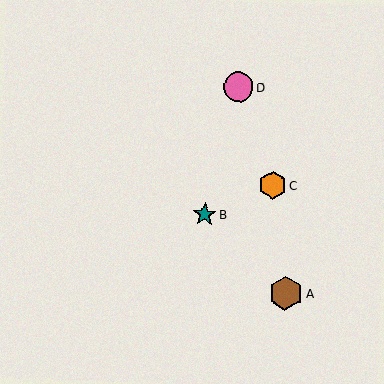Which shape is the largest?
The brown hexagon (labeled A) is the largest.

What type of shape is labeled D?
Shape D is a pink circle.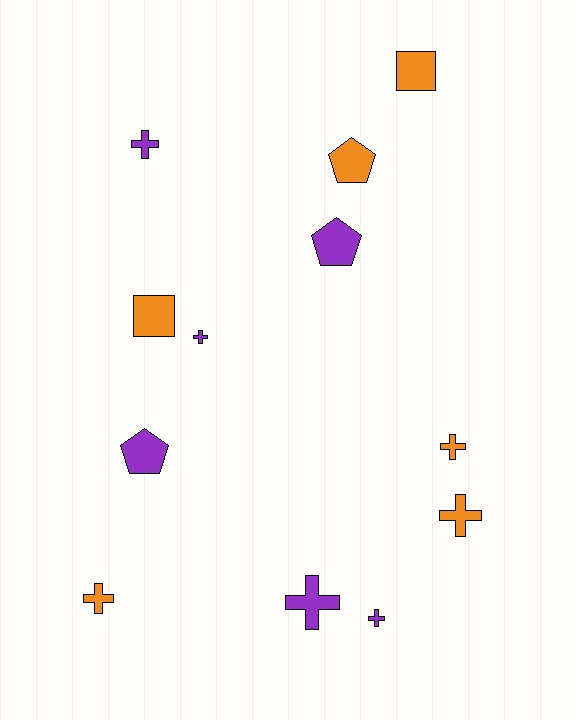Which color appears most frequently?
Orange, with 6 objects.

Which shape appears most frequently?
Cross, with 7 objects.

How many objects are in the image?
There are 12 objects.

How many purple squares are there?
There are no purple squares.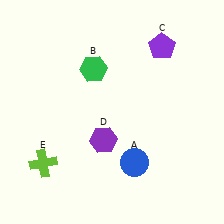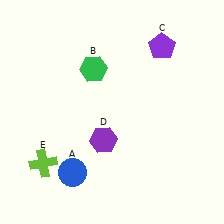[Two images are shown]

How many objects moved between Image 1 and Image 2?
1 object moved between the two images.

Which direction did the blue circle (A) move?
The blue circle (A) moved left.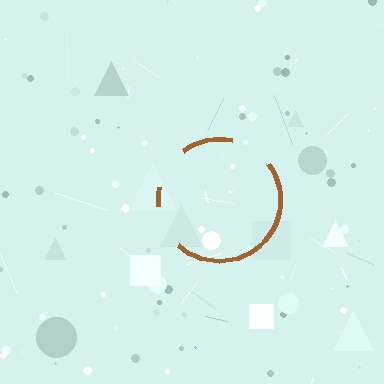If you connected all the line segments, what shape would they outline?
They would outline a circle.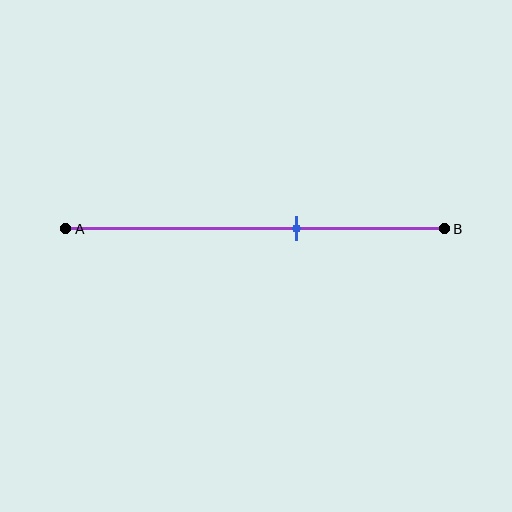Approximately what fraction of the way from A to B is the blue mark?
The blue mark is approximately 60% of the way from A to B.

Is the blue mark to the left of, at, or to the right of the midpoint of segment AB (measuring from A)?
The blue mark is to the right of the midpoint of segment AB.